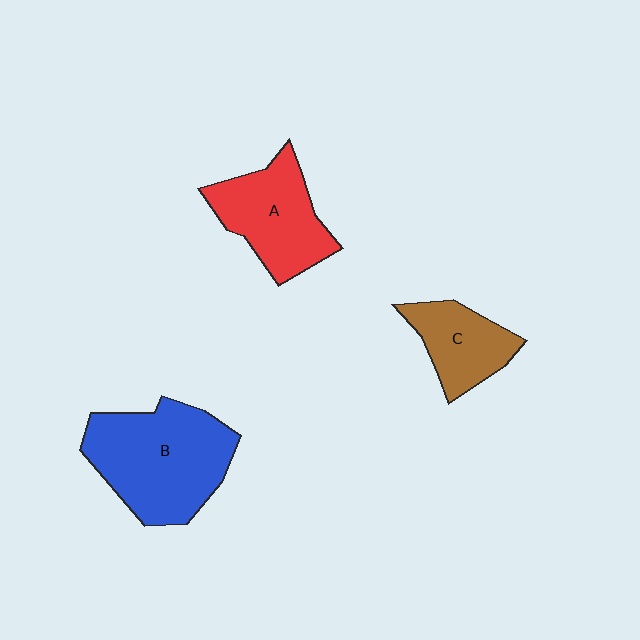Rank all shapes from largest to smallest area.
From largest to smallest: B (blue), A (red), C (brown).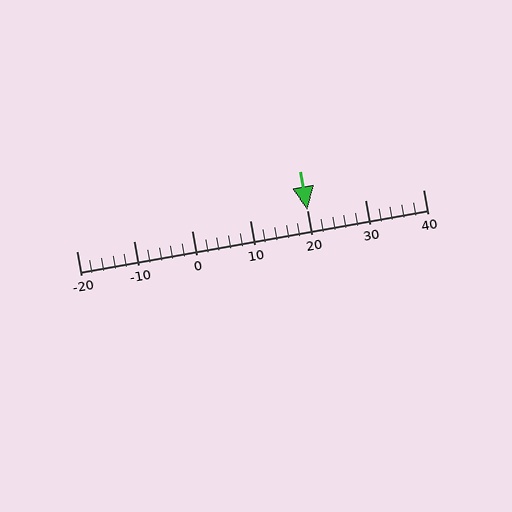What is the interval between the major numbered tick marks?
The major tick marks are spaced 10 units apart.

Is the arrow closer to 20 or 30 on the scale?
The arrow is closer to 20.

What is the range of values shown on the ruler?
The ruler shows values from -20 to 40.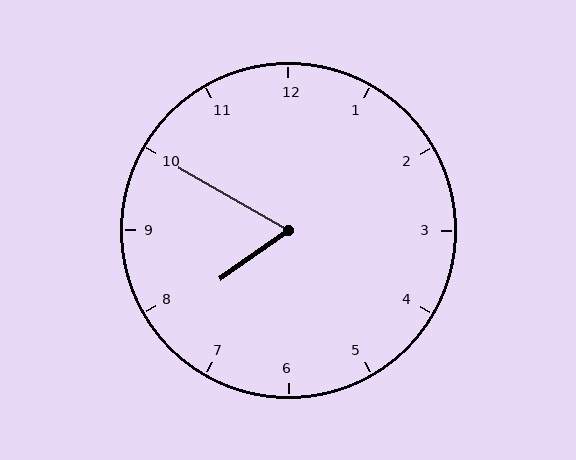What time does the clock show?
7:50.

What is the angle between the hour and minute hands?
Approximately 65 degrees.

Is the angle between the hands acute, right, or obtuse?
It is acute.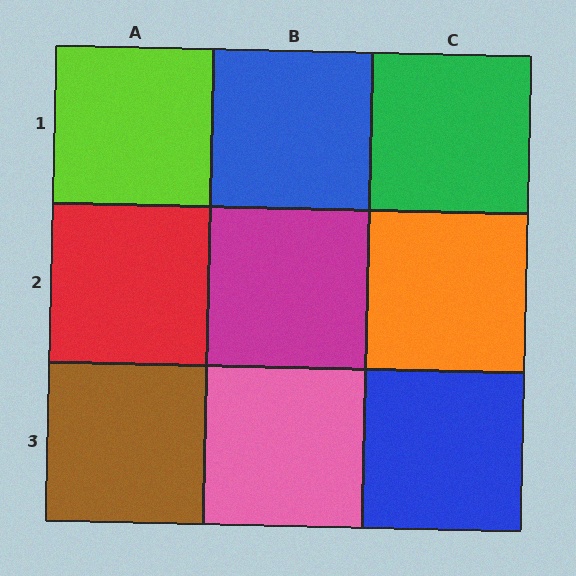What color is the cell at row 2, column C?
Orange.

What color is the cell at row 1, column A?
Lime.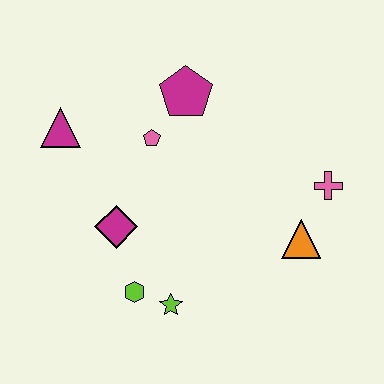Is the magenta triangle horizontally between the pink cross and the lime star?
No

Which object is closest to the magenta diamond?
The lime hexagon is closest to the magenta diamond.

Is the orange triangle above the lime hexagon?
Yes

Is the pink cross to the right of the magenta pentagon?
Yes